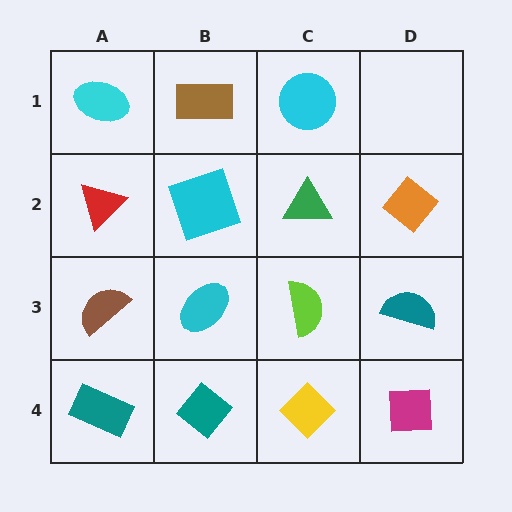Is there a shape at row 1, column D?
No, that cell is empty.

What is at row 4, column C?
A yellow diamond.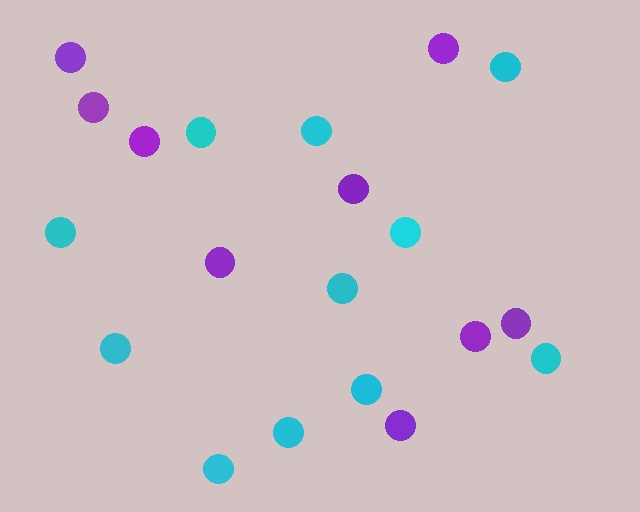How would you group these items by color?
There are 2 groups: one group of cyan circles (11) and one group of purple circles (9).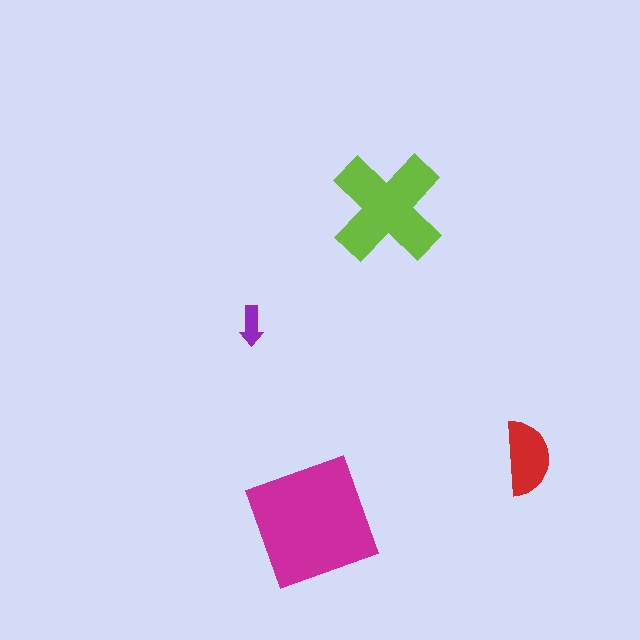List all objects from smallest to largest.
The purple arrow, the red semicircle, the lime cross, the magenta square.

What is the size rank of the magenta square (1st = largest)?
1st.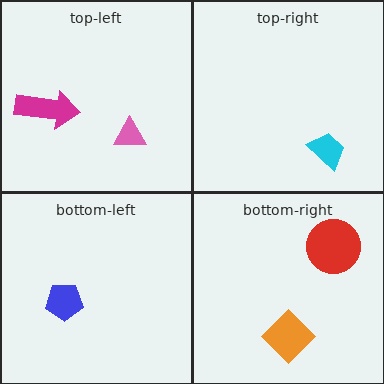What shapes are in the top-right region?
The cyan trapezoid.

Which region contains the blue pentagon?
The bottom-left region.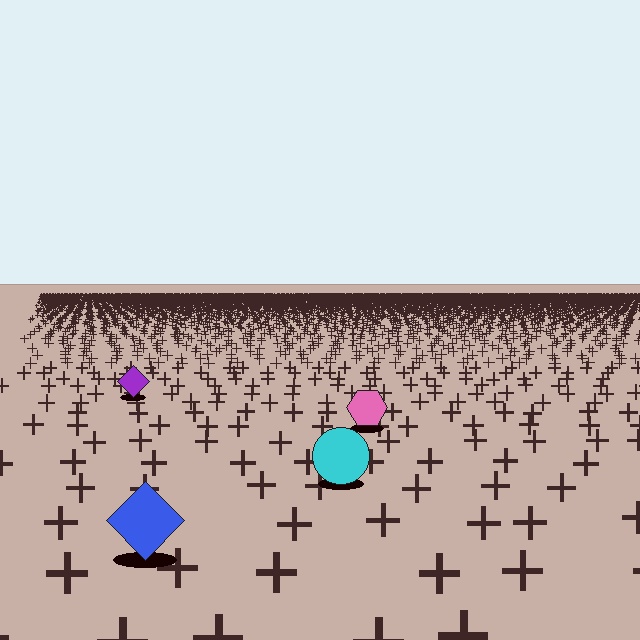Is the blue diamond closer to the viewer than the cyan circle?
Yes. The blue diamond is closer — you can tell from the texture gradient: the ground texture is coarser near it.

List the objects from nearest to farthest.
From nearest to farthest: the blue diamond, the cyan circle, the pink hexagon, the purple diamond.